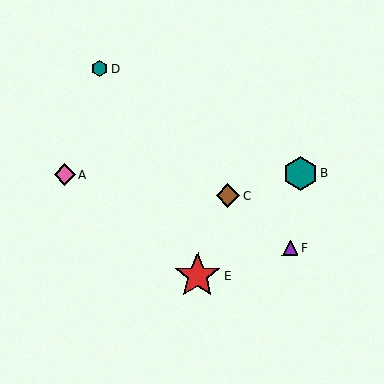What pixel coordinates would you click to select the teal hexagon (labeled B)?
Click at (301, 173) to select the teal hexagon B.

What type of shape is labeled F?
Shape F is a purple triangle.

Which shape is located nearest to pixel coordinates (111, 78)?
The teal hexagon (labeled D) at (100, 69) is nearest to that location.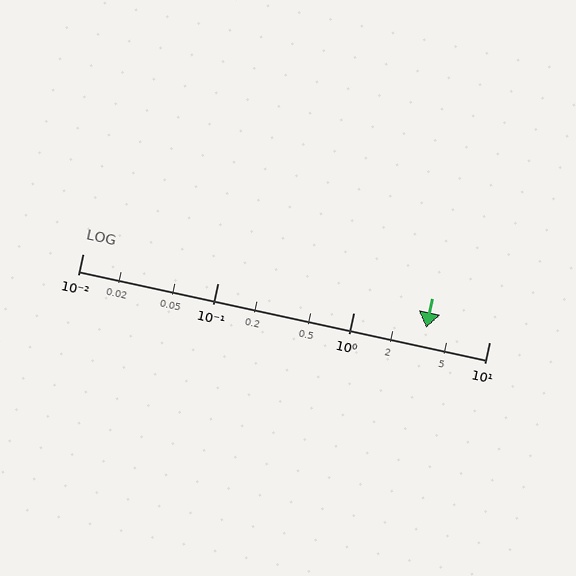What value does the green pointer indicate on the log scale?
The pointer indicates approximately 3.4.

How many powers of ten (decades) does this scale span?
The scale spans 3 decades, from 0.01 to 10.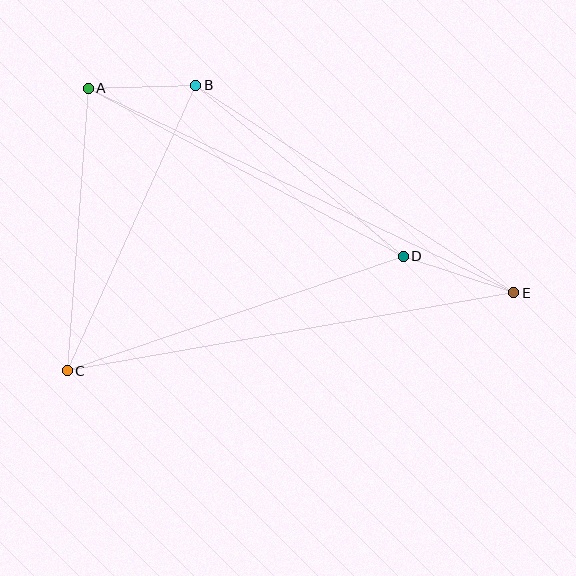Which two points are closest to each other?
Points A and B are closest to each other.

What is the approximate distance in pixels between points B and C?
The distance between B and C is approximately 313 pixels.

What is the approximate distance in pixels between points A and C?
The distance between A and C is approximately 283 pixels.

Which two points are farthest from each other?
Points A and E are farthest from each other.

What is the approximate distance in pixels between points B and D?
The distance between B and D is approximately 269 pixels.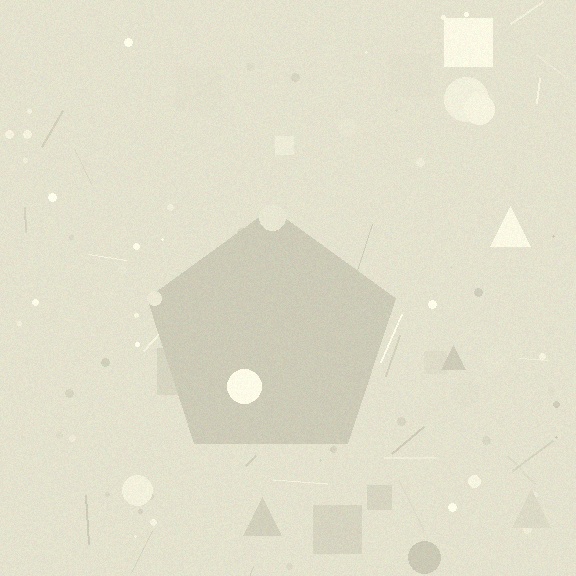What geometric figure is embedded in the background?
A pentagon is embedded in the background.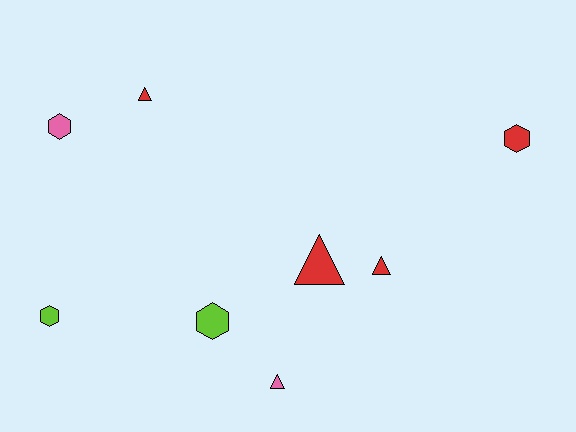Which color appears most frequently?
Red, with 4 objects.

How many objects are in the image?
There are 8 objects.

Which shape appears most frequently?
Triangle, with 4 objects.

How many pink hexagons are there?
There is 1 pink hexagon.